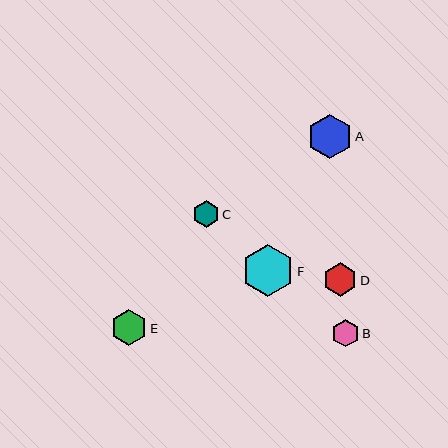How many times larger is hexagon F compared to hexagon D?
Hexagon F is approximately 1.5 times the size of hexagon D.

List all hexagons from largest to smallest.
From largest to smallest: F, A, E, D, B, C.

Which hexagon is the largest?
Hexagon F is the largest with a size of approximately 52 pixels.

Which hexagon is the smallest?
Hexagon C is the smallest with a size of approximately 27 pixels.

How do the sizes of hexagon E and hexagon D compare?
Hexagon E and hexagon D are approximately the same size.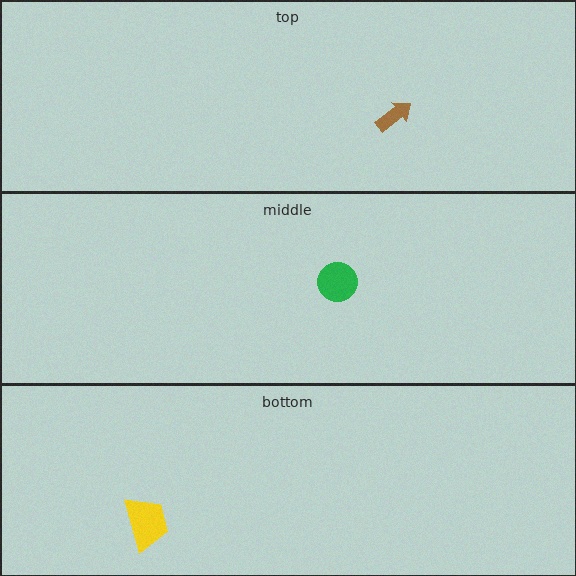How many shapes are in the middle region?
1.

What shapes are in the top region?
The brown arrow.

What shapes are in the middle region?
The green circle.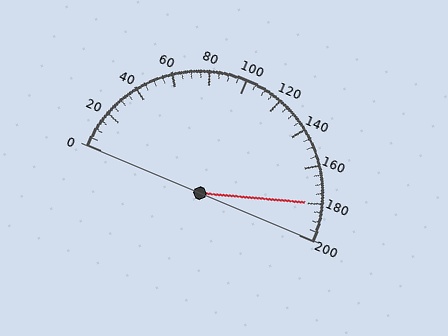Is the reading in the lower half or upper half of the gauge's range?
The reading is in the upper half of the range (0 to 200).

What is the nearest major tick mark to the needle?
The nearest major tick mark is 180.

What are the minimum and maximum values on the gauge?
The gauge ranges from 0 to 200.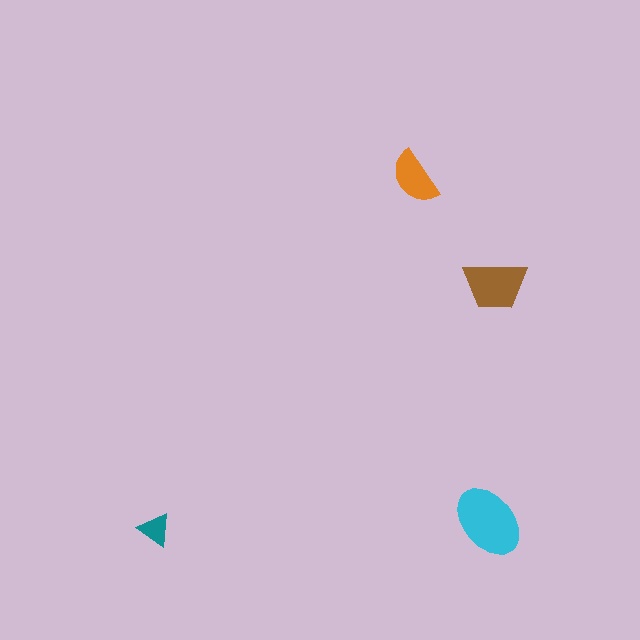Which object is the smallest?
The teal triangle.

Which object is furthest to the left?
The teal triangle is leftmost.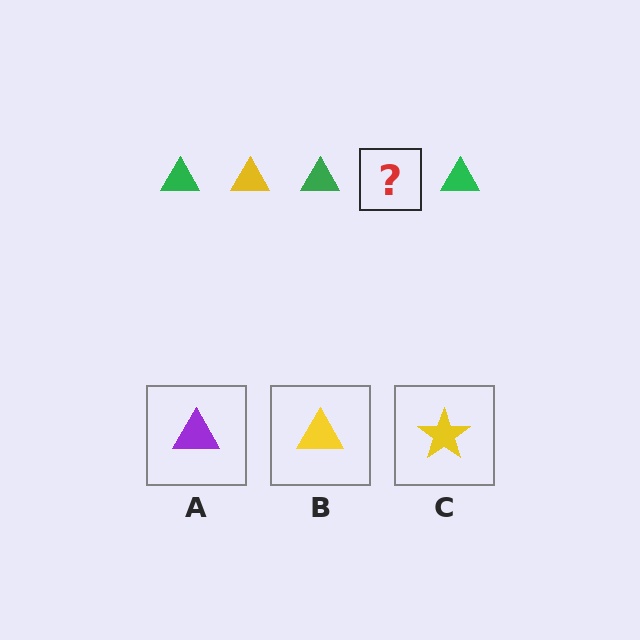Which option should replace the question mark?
Option B.